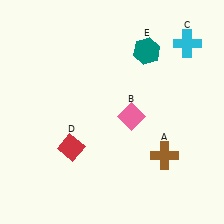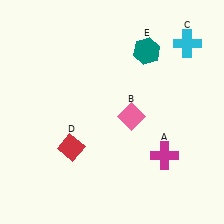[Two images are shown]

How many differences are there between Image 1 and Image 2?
There is 1 difference between the two images.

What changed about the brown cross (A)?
In Image 1, A is brown. In Image 2, it changed to magenta.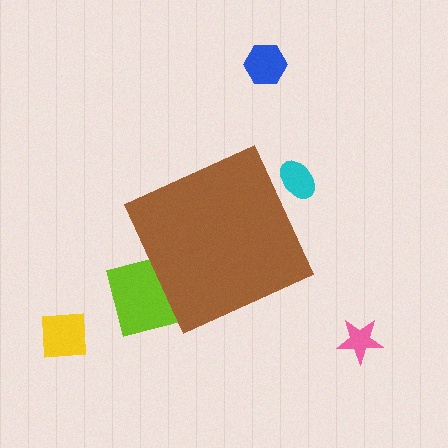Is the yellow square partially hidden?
No, the yellow square is fully visible.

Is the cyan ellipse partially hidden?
Yes, the cyan ellipse is partially hidden behind the brown diamond.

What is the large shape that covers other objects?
A brown diamond.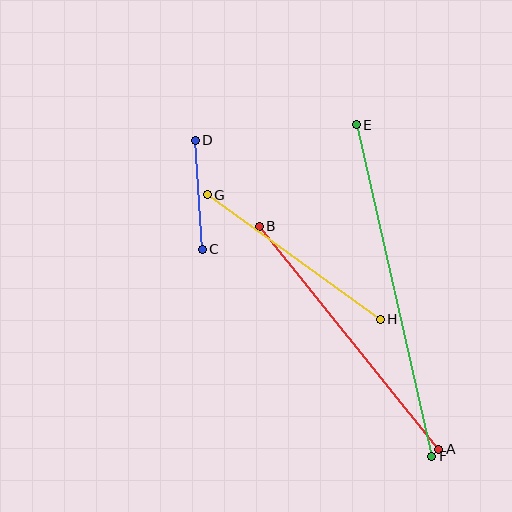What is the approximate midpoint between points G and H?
The midpoint is at approximately (294, 257) pixels.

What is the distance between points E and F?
The distance is approximately 340 pixels.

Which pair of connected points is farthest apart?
Points E and F are farthest apart.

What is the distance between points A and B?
The distance is approximately 286 pixels.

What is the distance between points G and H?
The distance is approximately 213 pixels.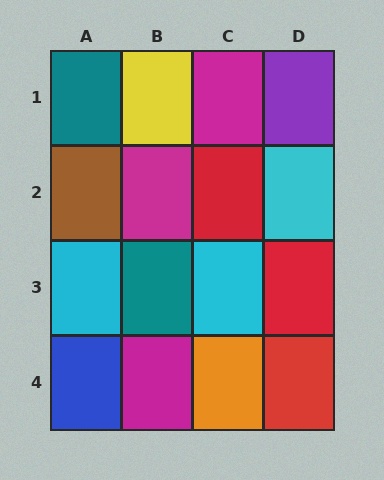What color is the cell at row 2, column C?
Red.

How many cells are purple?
1 cell is purple.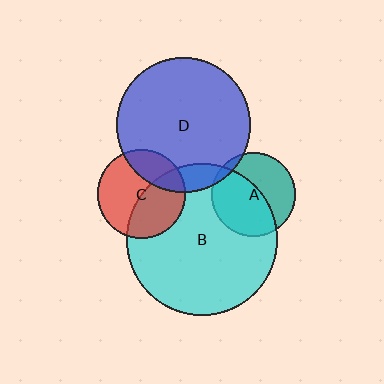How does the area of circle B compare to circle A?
Approximately 3.2 times.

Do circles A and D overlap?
Yes.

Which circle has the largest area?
Circle B (cyan).